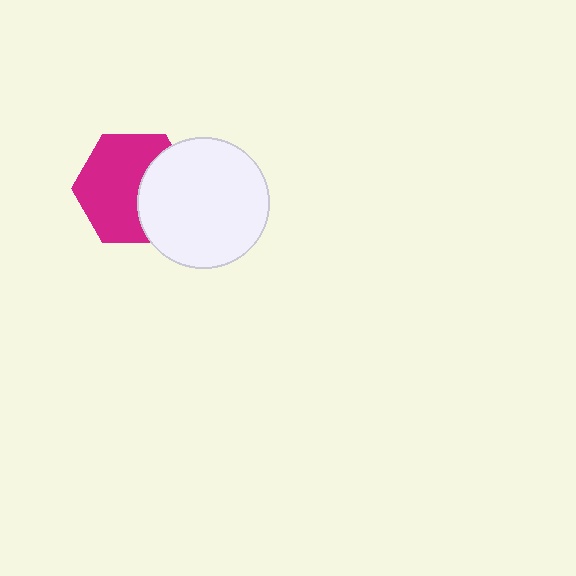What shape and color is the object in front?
The object in front is a white circle.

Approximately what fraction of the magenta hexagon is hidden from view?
Roughly 36% of the magenta hexagon is hidden behind the white circle.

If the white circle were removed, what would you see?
You would see the complete magenta hexagon.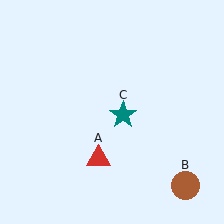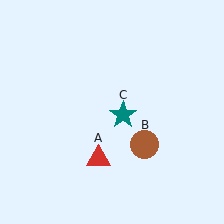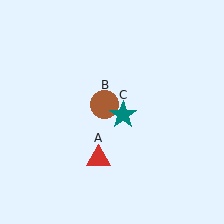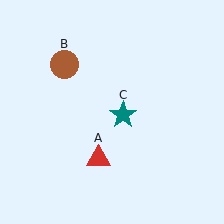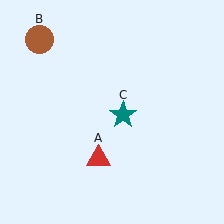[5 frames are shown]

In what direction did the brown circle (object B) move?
The brown circle (object B) moved up and to the left.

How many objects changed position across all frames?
1 object changed position: brown circle (object B).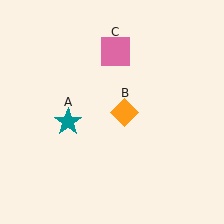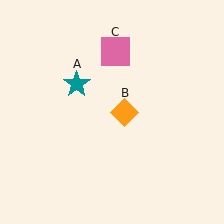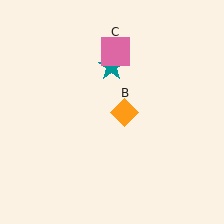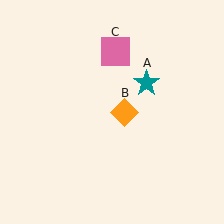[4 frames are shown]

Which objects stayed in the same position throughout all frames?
Orange diamond (object B) and pink square (object C) remained stationary.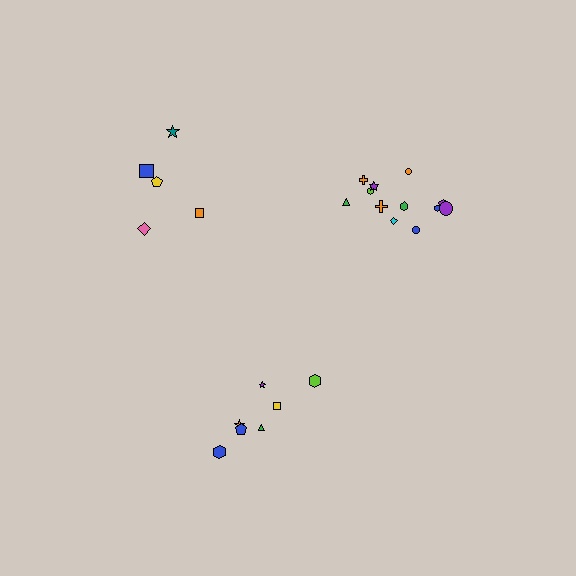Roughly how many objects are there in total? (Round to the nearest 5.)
Roughly 25 objects in total.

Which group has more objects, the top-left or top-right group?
The top-right group.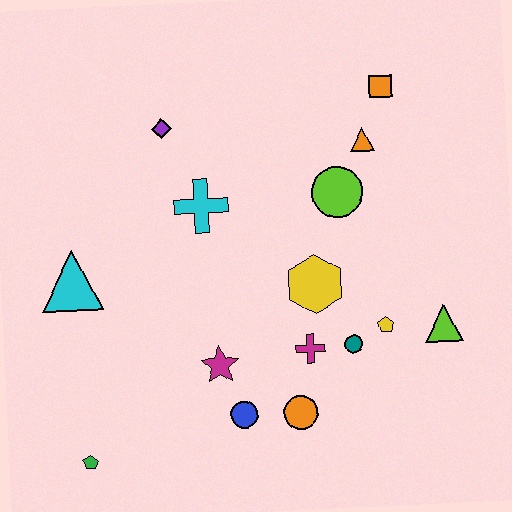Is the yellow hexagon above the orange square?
No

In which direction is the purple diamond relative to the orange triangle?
The purple diamond is to the left of the orange triangle.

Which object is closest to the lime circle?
The orange triangle is closest to the lime circle.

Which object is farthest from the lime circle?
The green pentagon is farthest from the lime circle.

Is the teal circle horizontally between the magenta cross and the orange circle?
No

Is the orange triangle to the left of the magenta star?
No